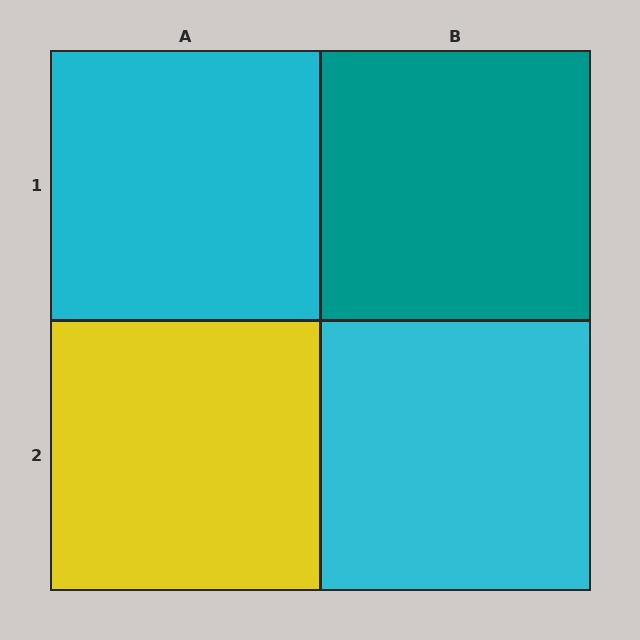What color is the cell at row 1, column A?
Cyan.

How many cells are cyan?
2 cells are cyan.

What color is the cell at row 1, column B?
Teal.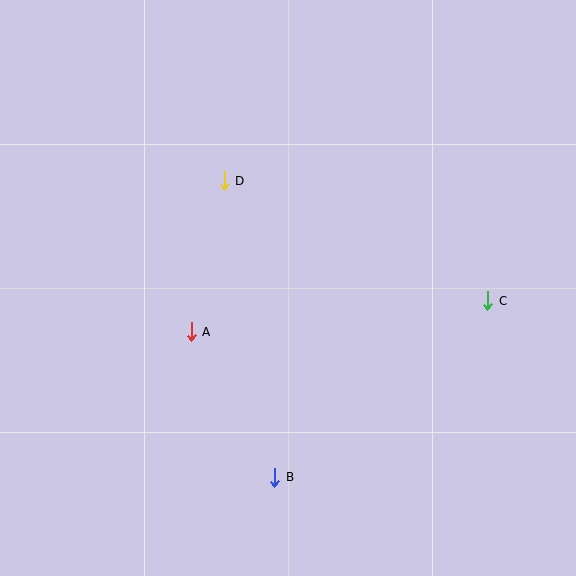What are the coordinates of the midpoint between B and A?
The midpoint between B and A is at (233, 405).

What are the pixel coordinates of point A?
Point A is at (191, 332).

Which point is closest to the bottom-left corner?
Point B is closest to the bottom-left corner.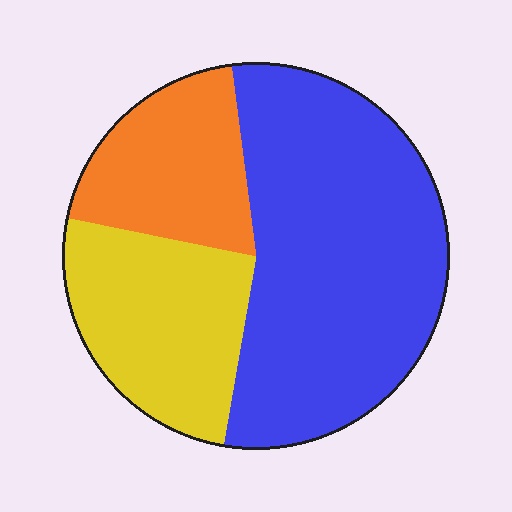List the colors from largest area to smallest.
From largest to smallest: blue, yellow, orange.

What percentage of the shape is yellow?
Yellow covers around 25% of the shape.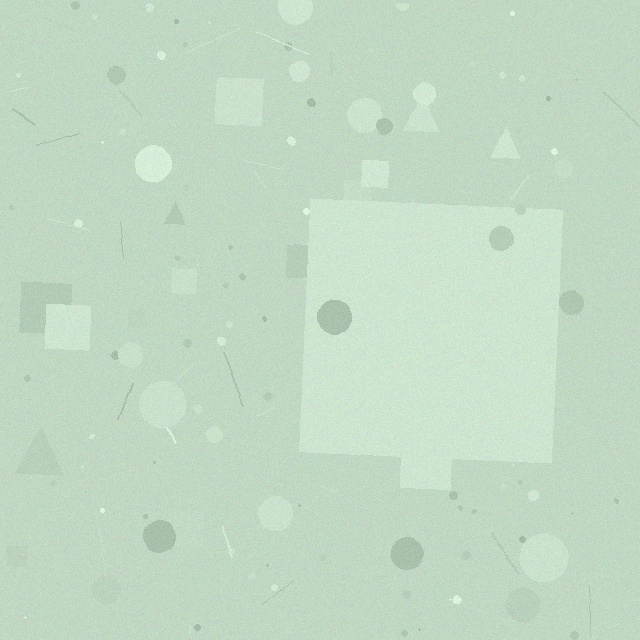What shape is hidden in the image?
A square is hidden in the image.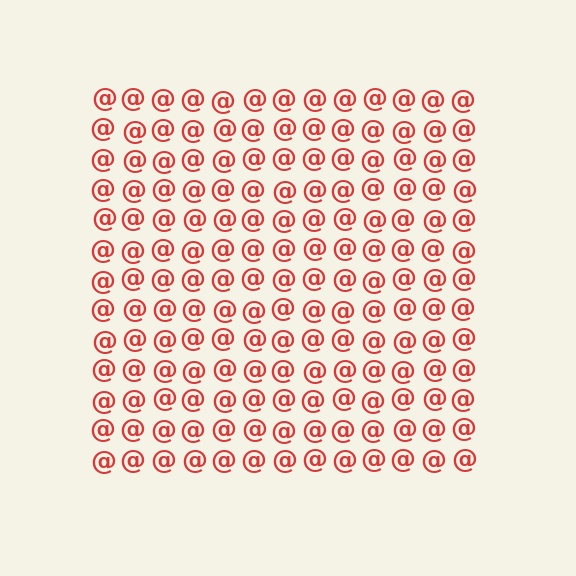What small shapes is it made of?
It is made of small at signs.